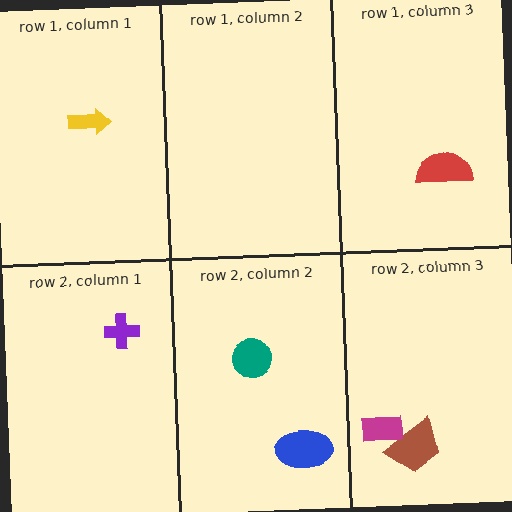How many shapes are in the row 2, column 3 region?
2.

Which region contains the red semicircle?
The row 1, column 3 region.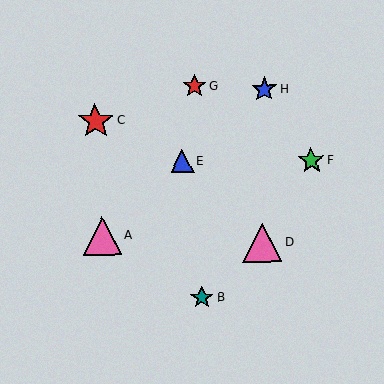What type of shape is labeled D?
Shape D is a pink triangle.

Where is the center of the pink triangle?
The center of the pink triangle is at (102, 236).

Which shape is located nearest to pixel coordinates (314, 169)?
The green star (labeled F) at (311, 160) is nearest to that location.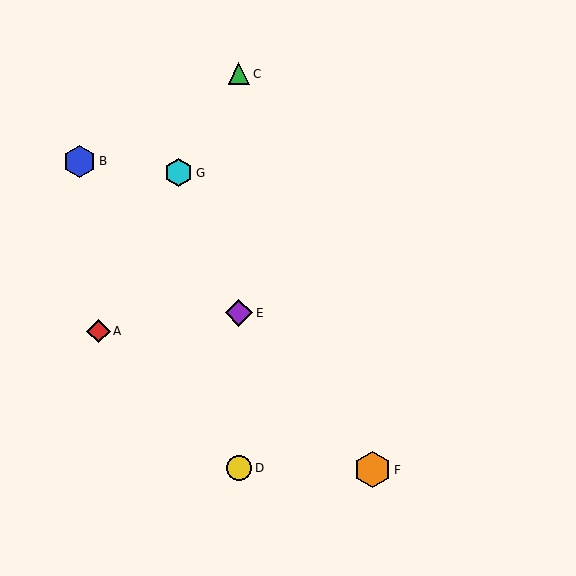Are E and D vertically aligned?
Yes, both are at x≈239.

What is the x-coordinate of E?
Object E is at x≈239.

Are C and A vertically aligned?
No, C is at x≈239 and A is at x≈98.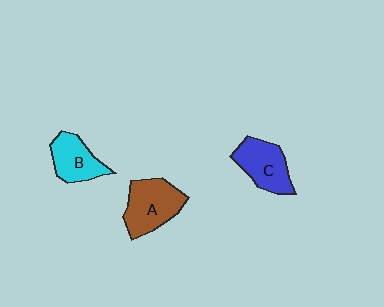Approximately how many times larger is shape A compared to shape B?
Approximately 1.3 times.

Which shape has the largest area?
Shape A (brown).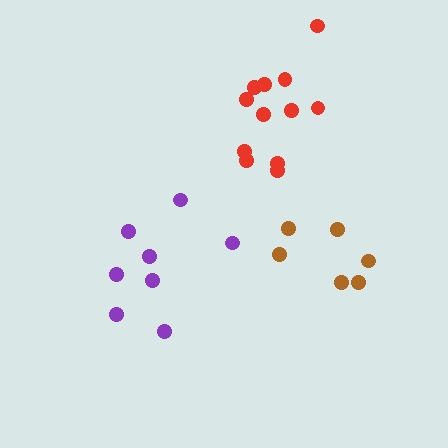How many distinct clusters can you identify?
There are 3 distinct clusters.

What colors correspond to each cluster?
The clusters are colored: red, purple, brown.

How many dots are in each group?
Group 1: 12 dots, Group 2: 8 dots, Group 3: 6 dots (26 total).